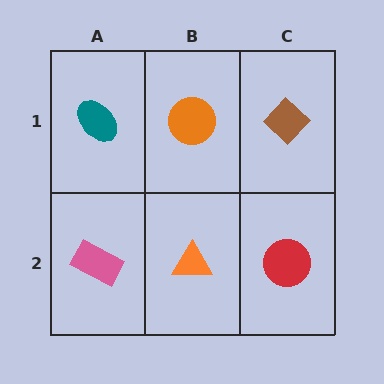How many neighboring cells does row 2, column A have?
2.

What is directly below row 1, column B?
An orange triangle.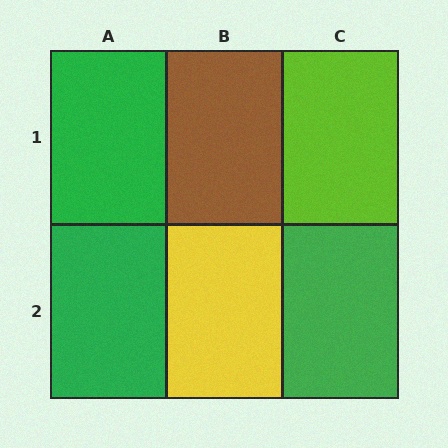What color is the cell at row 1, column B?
Brown.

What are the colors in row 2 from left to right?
Green, yellow, green.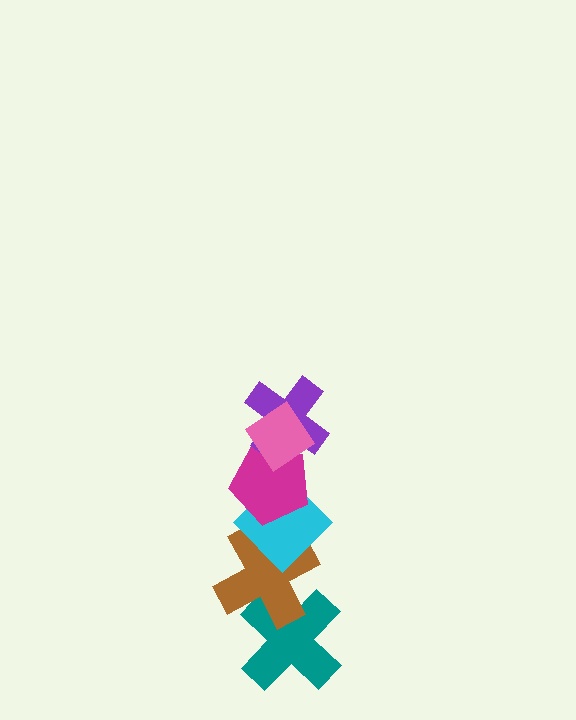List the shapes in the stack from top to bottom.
From top to bottom: the pink diamond, the purple cross, the magenta pentagon, the cyan diamond, the brown cross, the teal cross.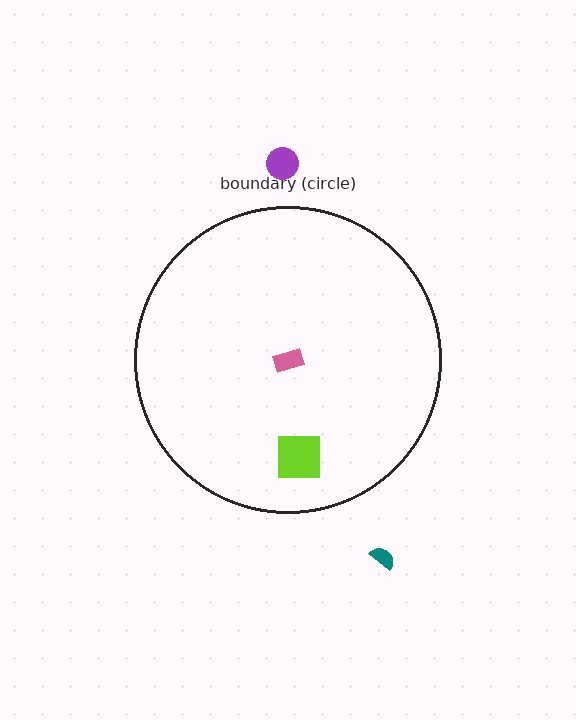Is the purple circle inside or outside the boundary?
Outside.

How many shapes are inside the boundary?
2 inside, 2 outside.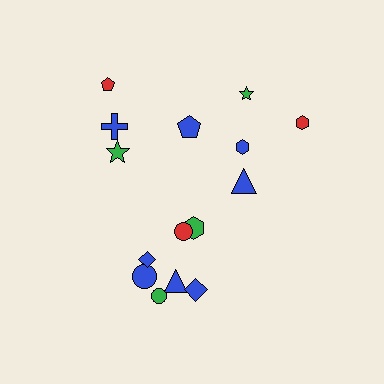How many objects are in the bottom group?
There are 7 objects.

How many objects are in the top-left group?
There are 3 objects.